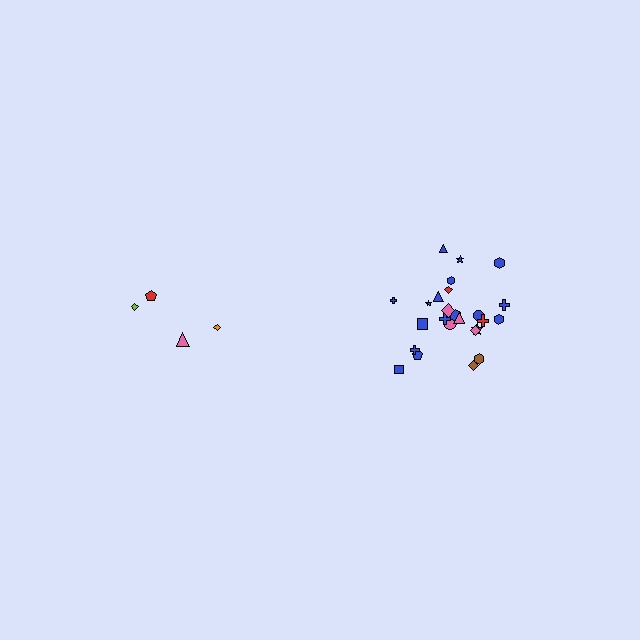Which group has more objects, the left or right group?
The right group.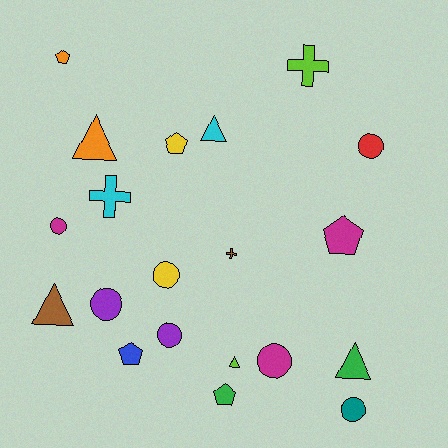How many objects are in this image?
There are 20 objects.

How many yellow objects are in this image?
There are 2 yellow objects.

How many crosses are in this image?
There are 3 crosses.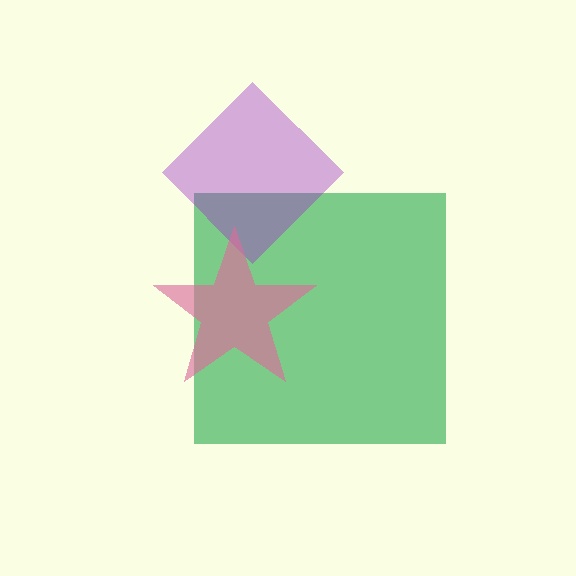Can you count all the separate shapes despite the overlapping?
Yes, there are 3 separate shapes.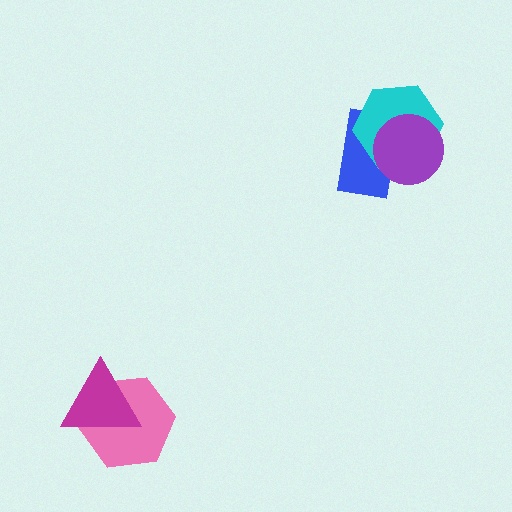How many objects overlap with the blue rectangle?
2 objects overlap with the blue rectangle.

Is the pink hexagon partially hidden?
Yes, it is partially covered by another shape.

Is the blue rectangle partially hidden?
Yes, it is partially covered by another shape.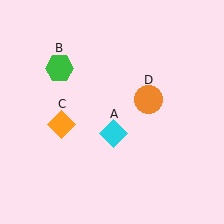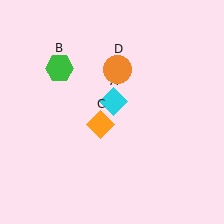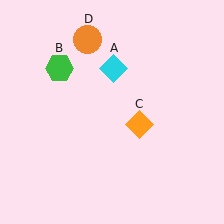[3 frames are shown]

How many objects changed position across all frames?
3 objects changed position: cyan diamond (object A), orange diamond (object C), orange circle (object D).